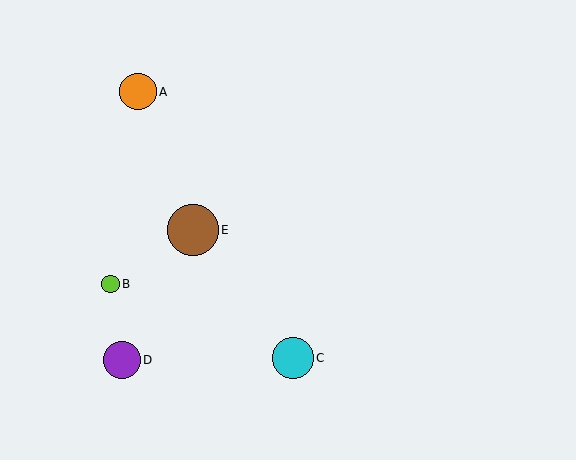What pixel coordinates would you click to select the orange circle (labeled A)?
Click at (138, 92) to select the orange circle A.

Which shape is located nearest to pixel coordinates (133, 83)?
The orange circle (labeled A) at (138, 92) is nearest to that location.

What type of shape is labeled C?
Shape C is a cyan circle.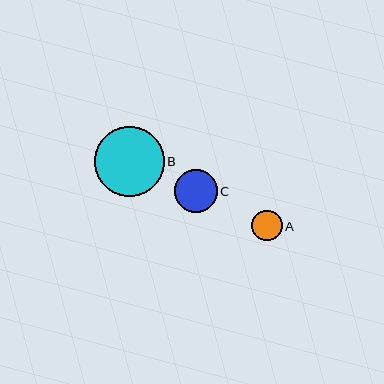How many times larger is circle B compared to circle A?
Circle B is approximately 2.3 times the size of circle A.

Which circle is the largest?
Circle B is the largest with a size of approximately 70 pixels.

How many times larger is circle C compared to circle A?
Circle C is approximately 1.4 times the size of circle A.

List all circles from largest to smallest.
From largest to smallest: B, C, A.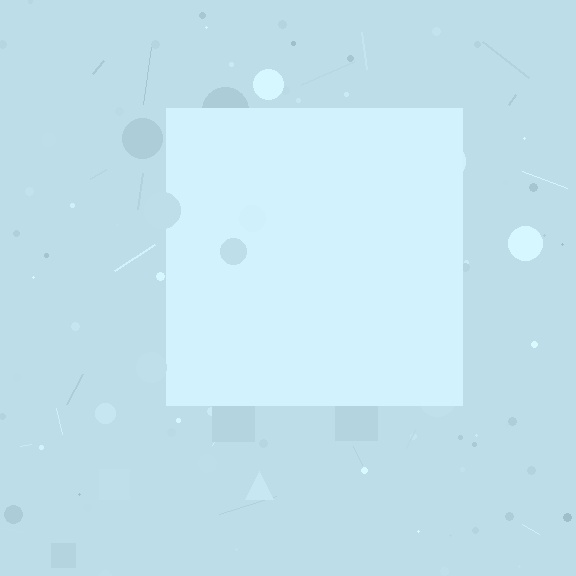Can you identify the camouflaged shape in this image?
The camouflaged shape is a square.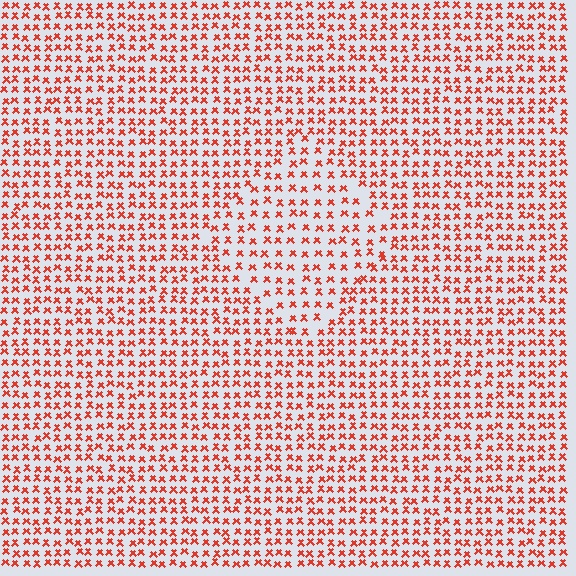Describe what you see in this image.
The image contains small red elements arranged at two different densities. A diamond-shaped region is visible where the elements are less densely packed than the surrounding area.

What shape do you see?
I see a diamond.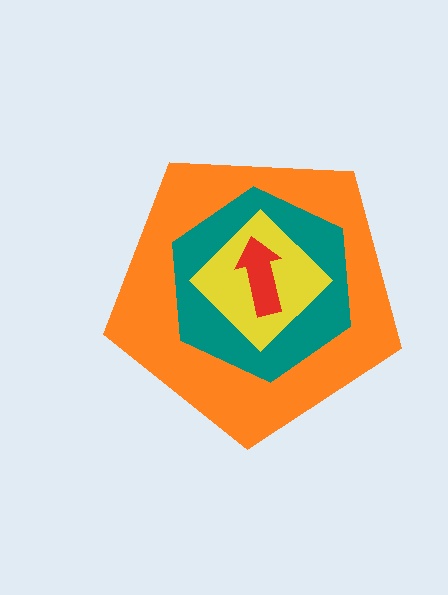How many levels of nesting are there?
4.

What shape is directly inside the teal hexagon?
The yellow diamond.